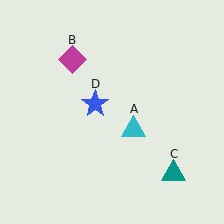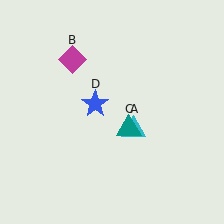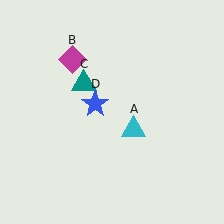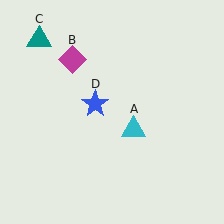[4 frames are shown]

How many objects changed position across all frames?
1 object changed position: teal triangle (object C).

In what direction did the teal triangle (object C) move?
The teal triangle (object C) moved up and to the left.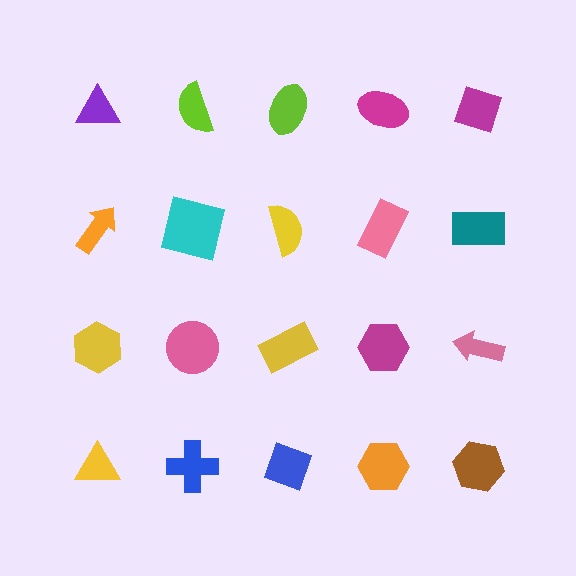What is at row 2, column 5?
A teal rectangle.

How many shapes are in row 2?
5 shapes.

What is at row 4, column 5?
A brown hexagon.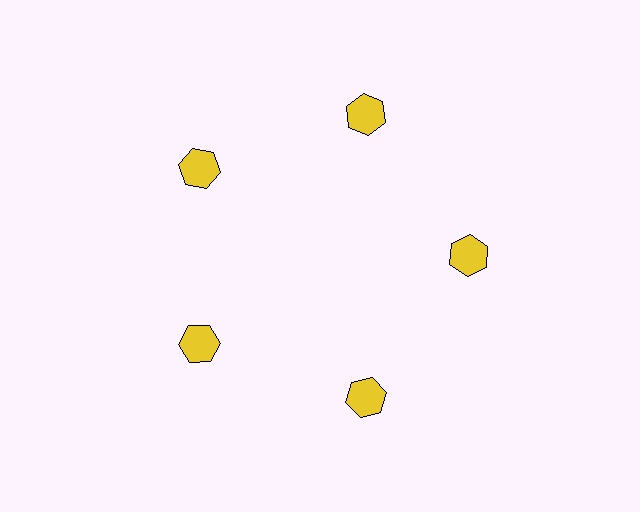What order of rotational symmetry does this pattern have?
This pattern has 5-fold rotational symmetry.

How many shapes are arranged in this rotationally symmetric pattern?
There are 5 shapes, arranged in 5 groups of 1.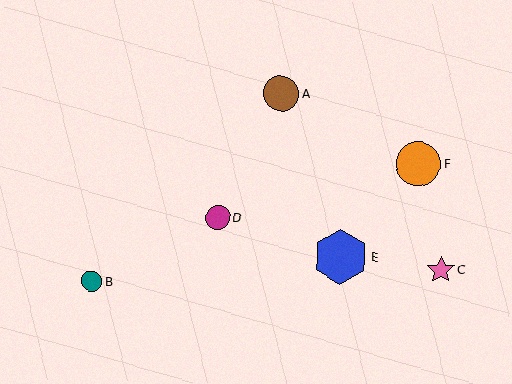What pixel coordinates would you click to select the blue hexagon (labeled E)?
Click at (340, 257) to select the blue hexagon E.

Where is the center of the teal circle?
The center of the teal circle is at (92, 281).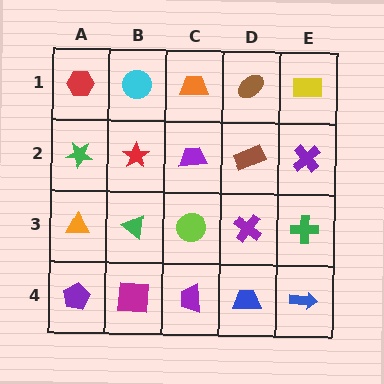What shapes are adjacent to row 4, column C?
A lime circle (row 3, column C), a magenta square (row 4, column B), a blue trapezoid (row 4, column D).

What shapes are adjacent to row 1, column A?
A green star (row 2, column A), a cyan circle (row 1, column B).